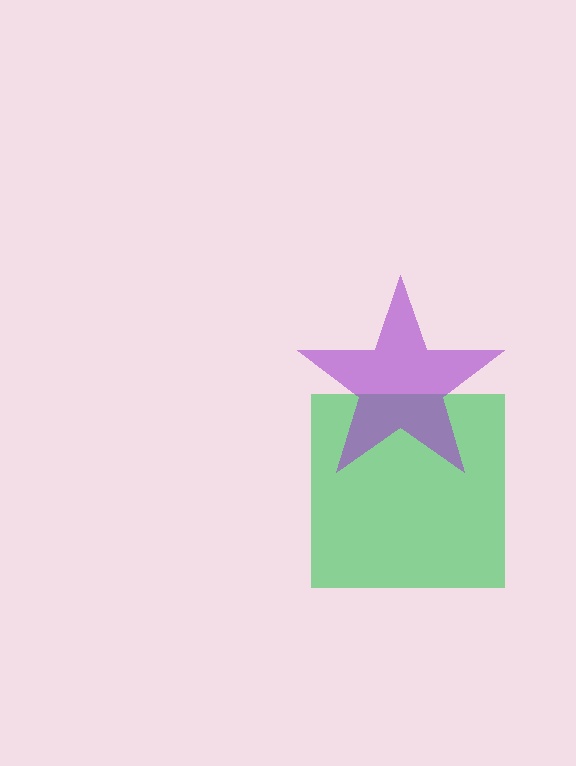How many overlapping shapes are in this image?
There are 2 overlapping shapes in the image.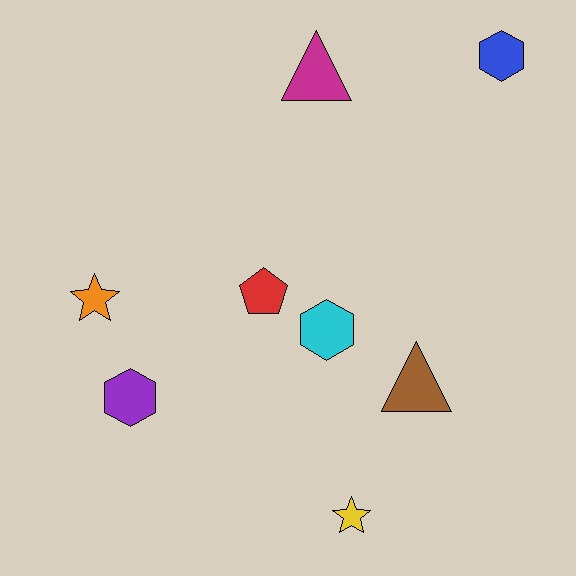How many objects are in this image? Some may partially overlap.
There are 8 objects.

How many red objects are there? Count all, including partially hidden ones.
There is 1 red object.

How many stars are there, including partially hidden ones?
There are 2 stars.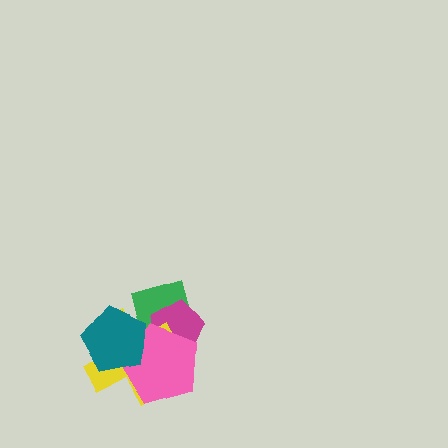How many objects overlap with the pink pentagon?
4 objects overlap with the pink pentagon.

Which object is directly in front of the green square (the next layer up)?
The magenta pentagon is directly in front of the green square.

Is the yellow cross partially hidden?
Yes, it is partially covered by another shape.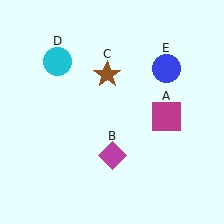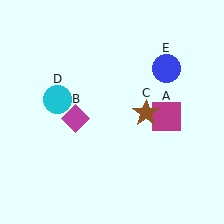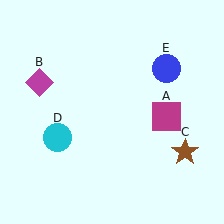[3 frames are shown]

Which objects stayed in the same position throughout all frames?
Magenta square (object A) and blue circle (object E) remained stationary.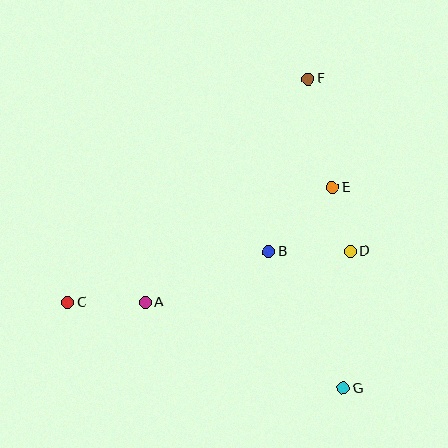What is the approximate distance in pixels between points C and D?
The distance between C and D is approximately 288 pixels.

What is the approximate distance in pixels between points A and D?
The distance between A and D is approximately 212 pixels.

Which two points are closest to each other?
Points D and E are closest to each other.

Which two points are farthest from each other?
Points C and F are farthest from each other.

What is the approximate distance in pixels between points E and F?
The distance between E and F is approximately 111 pixels.